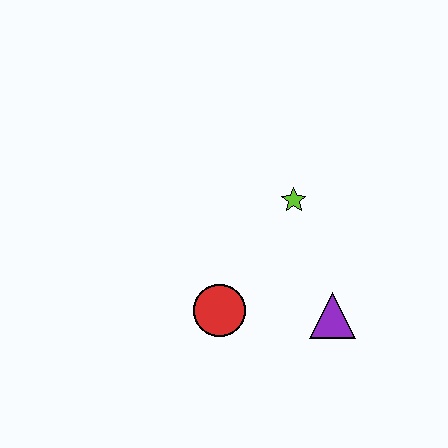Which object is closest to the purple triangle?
The red circle is closest to the purple triangle.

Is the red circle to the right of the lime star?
No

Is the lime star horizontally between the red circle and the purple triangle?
Yes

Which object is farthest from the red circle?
The lime star is farthest from the red circle.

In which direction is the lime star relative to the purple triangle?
The lime star is above the purple triangle.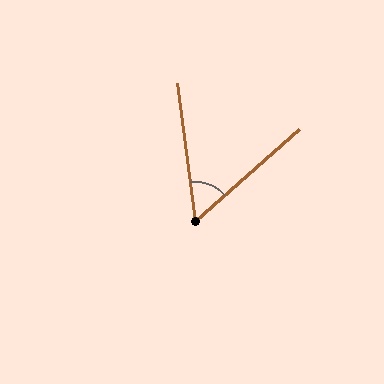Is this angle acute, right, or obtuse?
It is acute.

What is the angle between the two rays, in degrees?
Approximately 56 degrees.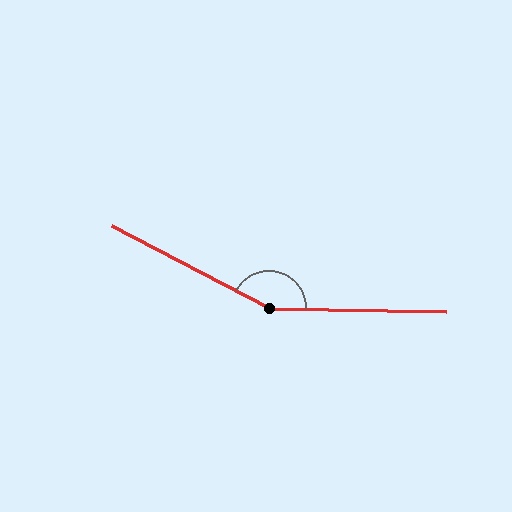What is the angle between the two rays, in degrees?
Approximately 153 degrees.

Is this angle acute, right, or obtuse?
It is obtuse.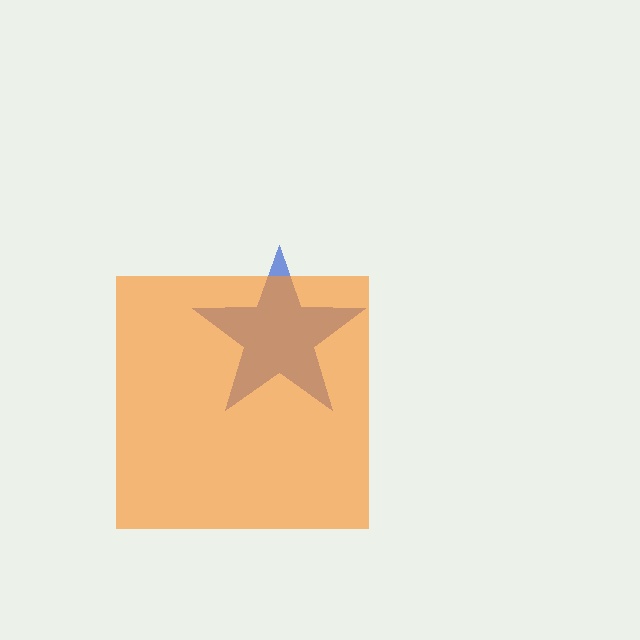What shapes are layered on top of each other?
The layered shapes are: a blue star, an orange square.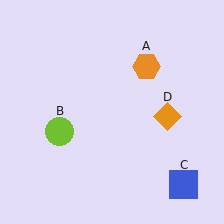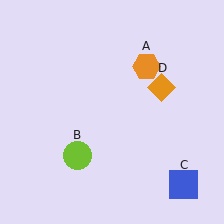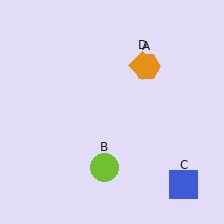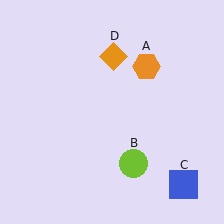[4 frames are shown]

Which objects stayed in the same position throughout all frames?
Orange hexagon (object A) and blue square (object C) remained stationary.